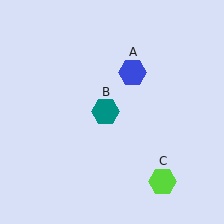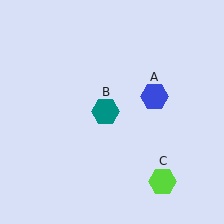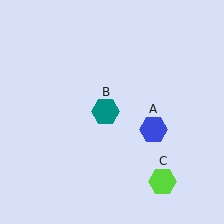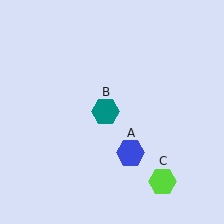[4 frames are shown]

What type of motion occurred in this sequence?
The blue hexagon (object A) rotated clockwise around the center of the scene.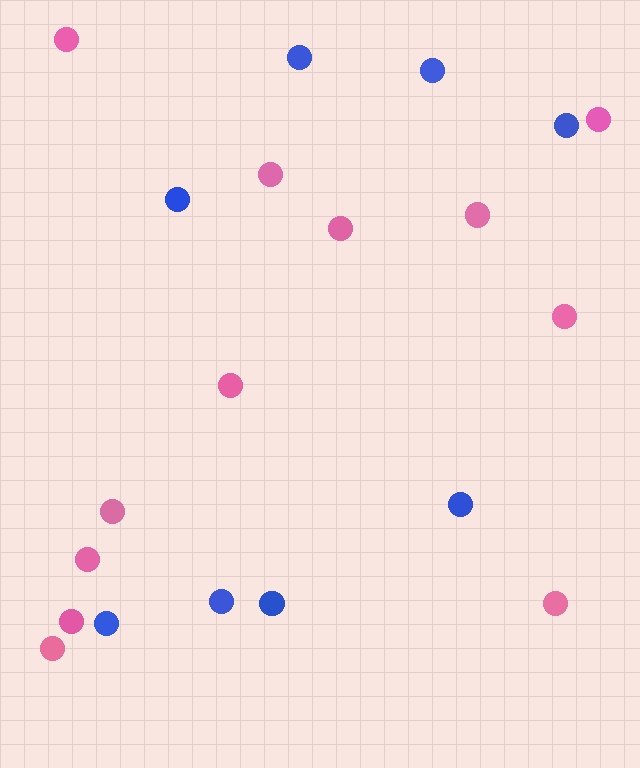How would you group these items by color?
There are 2 groups: one group of blue circles (8) and one group of pink circles (12).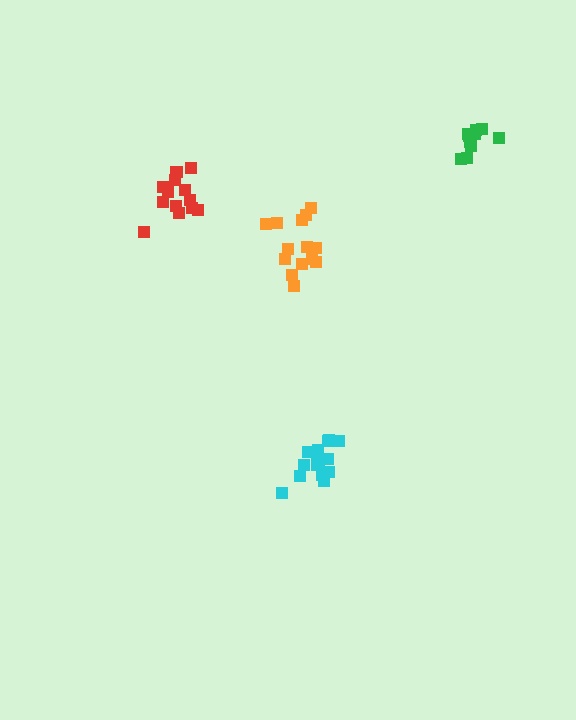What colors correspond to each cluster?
The clusters are colored: orange, cyan, green, red.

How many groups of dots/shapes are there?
There are 4 groups.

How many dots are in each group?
Group 1: 15 dots, Group 2: 16 dots, Group 3: 10 dots, Group 4: 13 dots (54 total).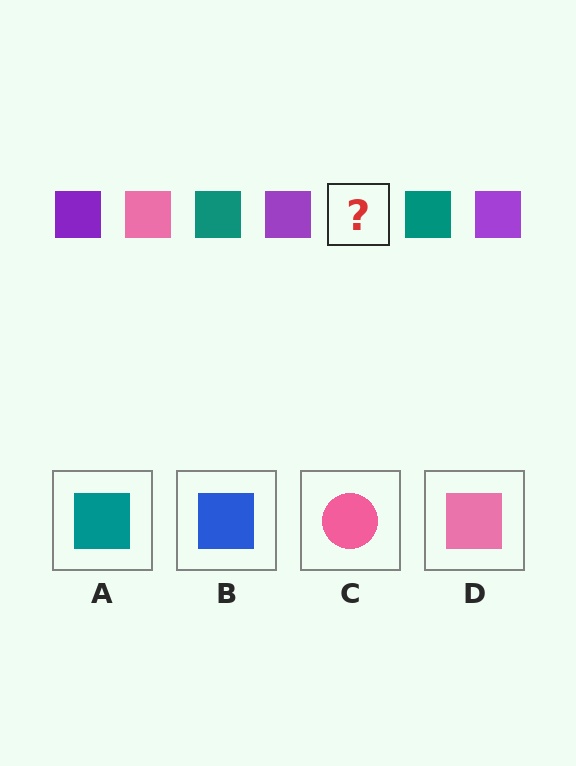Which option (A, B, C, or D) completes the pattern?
D.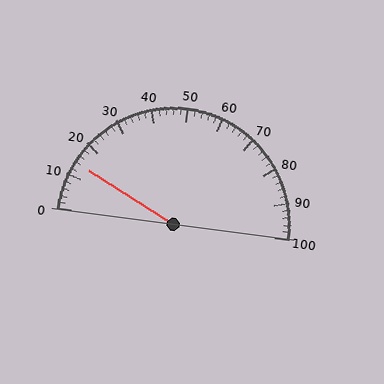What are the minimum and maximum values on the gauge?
The gauge ranges from 0 to 100.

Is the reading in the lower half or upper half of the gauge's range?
The reading is in the lower half of the range (0 to 100).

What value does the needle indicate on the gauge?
The needle indicates approximately 14.